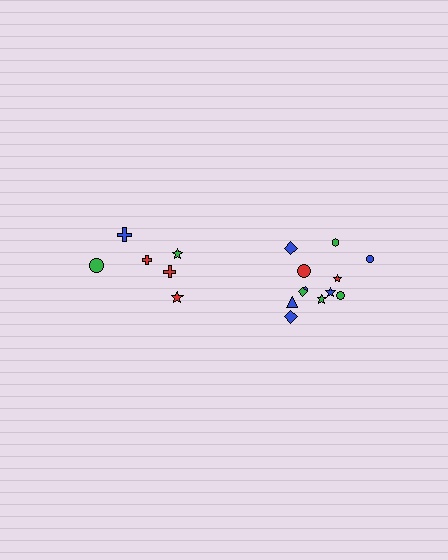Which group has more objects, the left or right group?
The right group.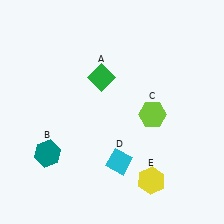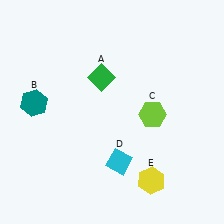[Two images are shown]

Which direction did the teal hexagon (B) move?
The teal hexagon (B) moved up.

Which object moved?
The teal hexagon (B) moved up.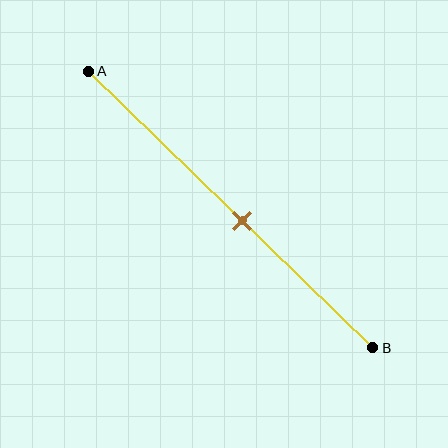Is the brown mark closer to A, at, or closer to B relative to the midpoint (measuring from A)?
The brown mark is closer to point B than the midpoint of segment AB.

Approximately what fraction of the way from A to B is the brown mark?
The brown mark is approximately 55% of the way from A to B.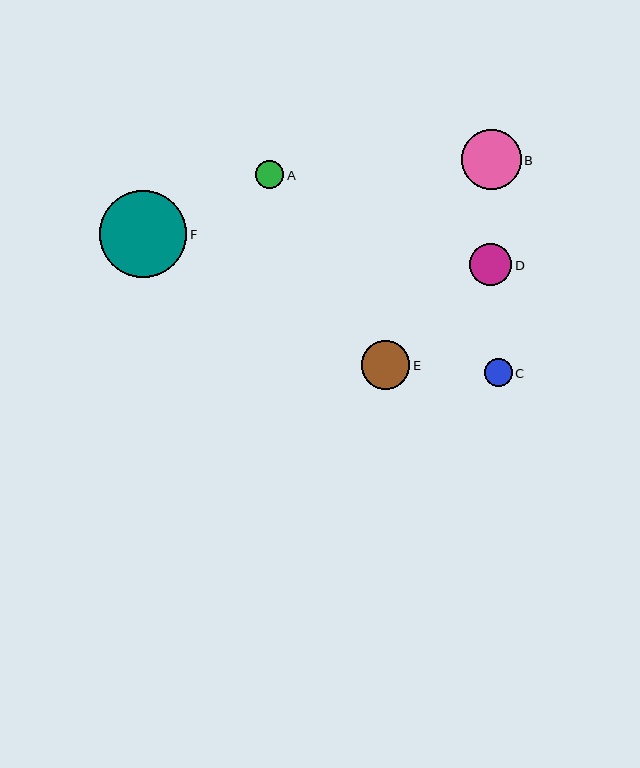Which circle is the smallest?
Circle A is the smallest with a size of approximately 28 pixels.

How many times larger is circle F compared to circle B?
Circle F is approximately 1.5 times the size of circle B.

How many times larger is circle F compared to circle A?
Circle F is approximately 3.2 times the size of circle A.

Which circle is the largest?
Circle F is the largest with a size of approximately 87 pixels.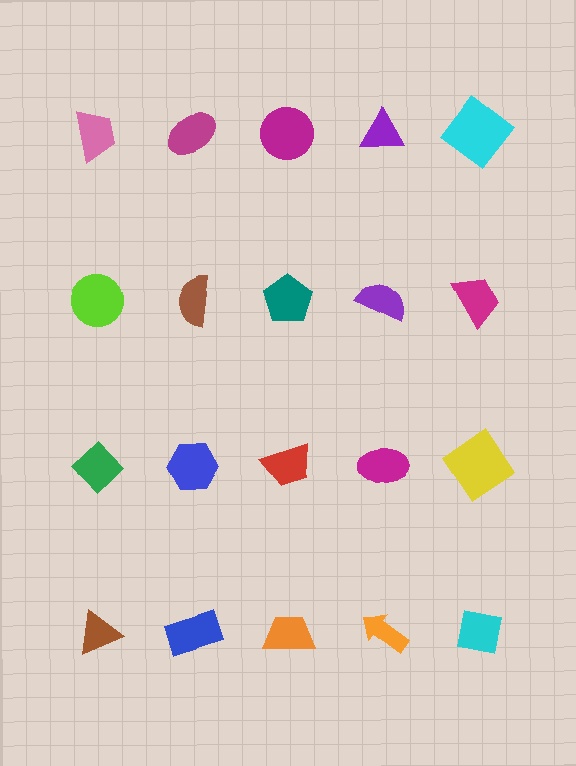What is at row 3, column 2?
A blue hexagon.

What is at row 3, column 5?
A yellow diamond.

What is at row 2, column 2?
A brown semicircle.